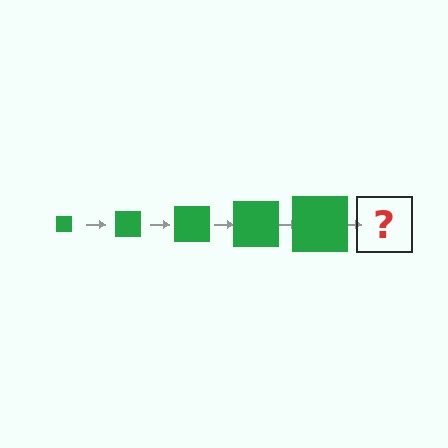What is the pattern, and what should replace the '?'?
The pattern is that the square gets progressively larger each step. The '?' should be a green square, larger than the previous one.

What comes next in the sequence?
The next element should be a green square, larger than the previous one.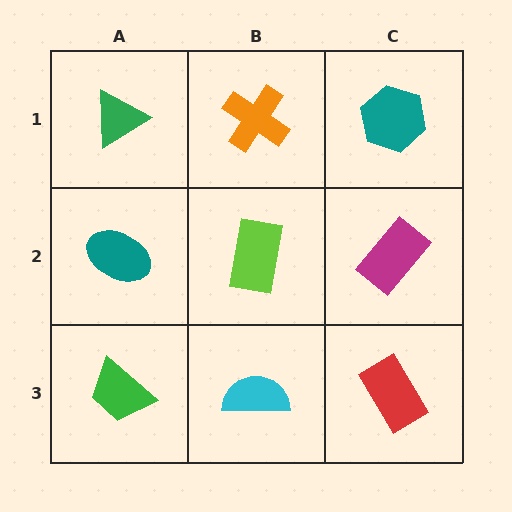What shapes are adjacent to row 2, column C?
A teal hexagon (row 1, column C), a red rectangle (row 3, column C), a lime rectangle (row 2, column B).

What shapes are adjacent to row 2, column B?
An orange cross (row 1, column B), a cyan semicircle (row 3, column B), a teal ellipse (row 2, column A), a magenta rectangle (row 2, column C).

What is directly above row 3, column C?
A magenta rectangle.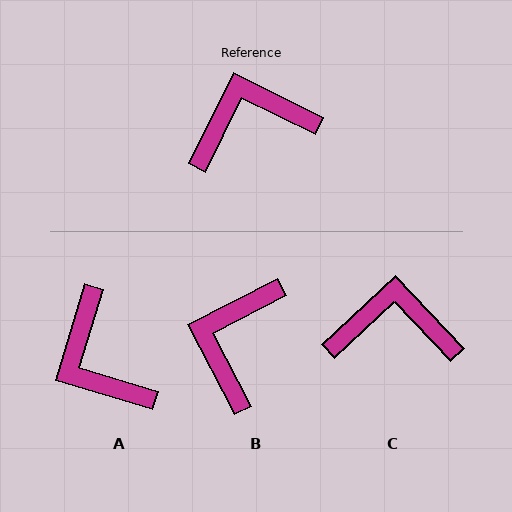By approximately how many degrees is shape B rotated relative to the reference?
Approximately 53 degrees counter-clockwise.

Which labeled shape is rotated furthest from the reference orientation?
A, about 100 degrees away.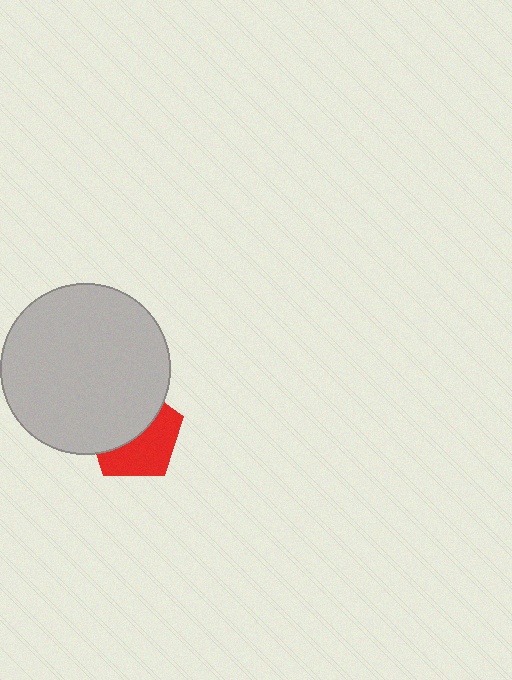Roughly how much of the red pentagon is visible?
About half of it is visible (roughly 49%).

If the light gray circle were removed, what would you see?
You would see the complete red pentagon.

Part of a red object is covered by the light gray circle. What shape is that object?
It is a pentagon.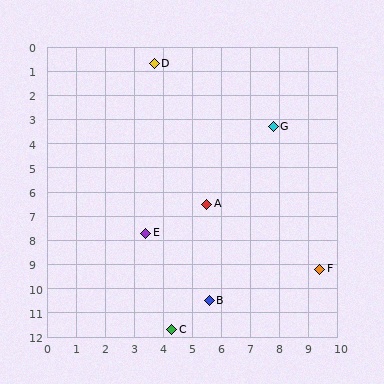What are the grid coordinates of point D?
Point D is at approximately (3.7, 0.7).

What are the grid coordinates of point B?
Point B is at approximately (5.6, 10.5).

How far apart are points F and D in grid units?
Points F and D are about 10.2 grid units apart.